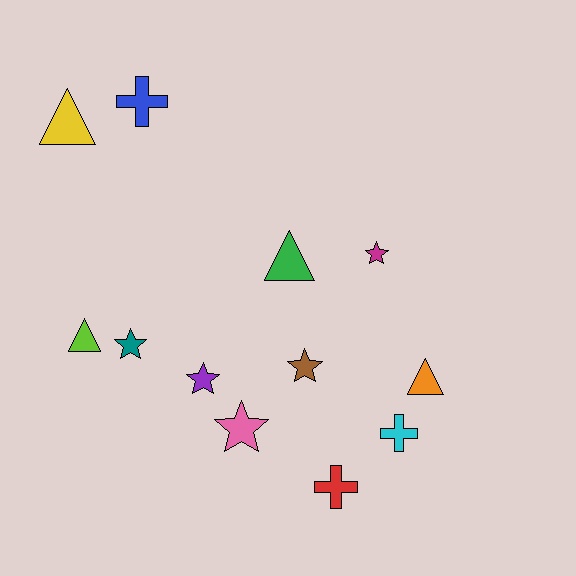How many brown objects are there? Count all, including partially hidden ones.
There is 1 brown object.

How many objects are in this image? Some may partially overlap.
There are 12 objects.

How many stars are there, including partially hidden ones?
There are 5 stars.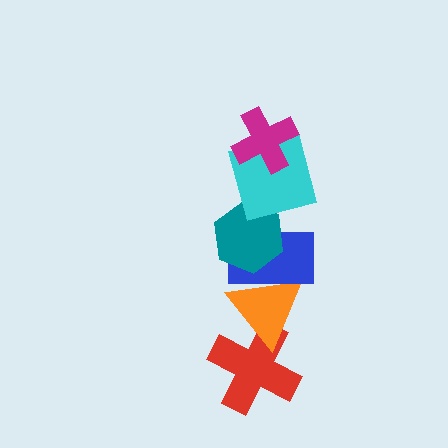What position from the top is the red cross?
The red cross is 6th from the top.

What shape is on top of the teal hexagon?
The cyan square is on top of the teal hexagon.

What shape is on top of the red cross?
The orange triangle is on top of the red cross.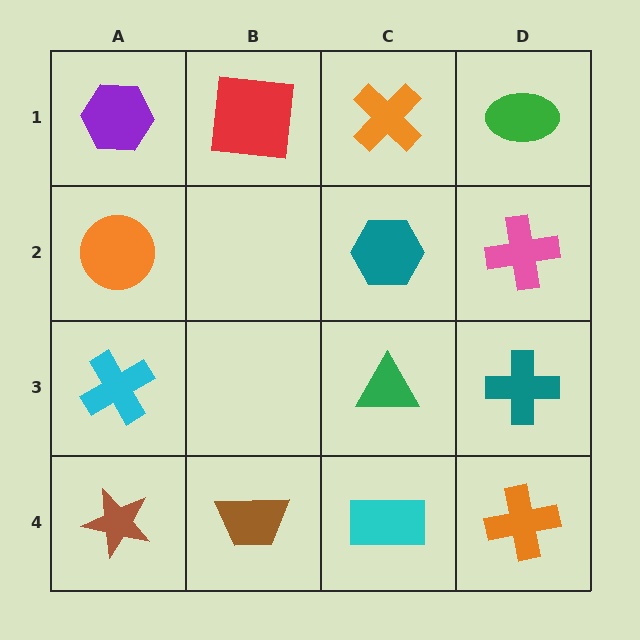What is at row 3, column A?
A cyan cross.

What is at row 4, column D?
An orange cross.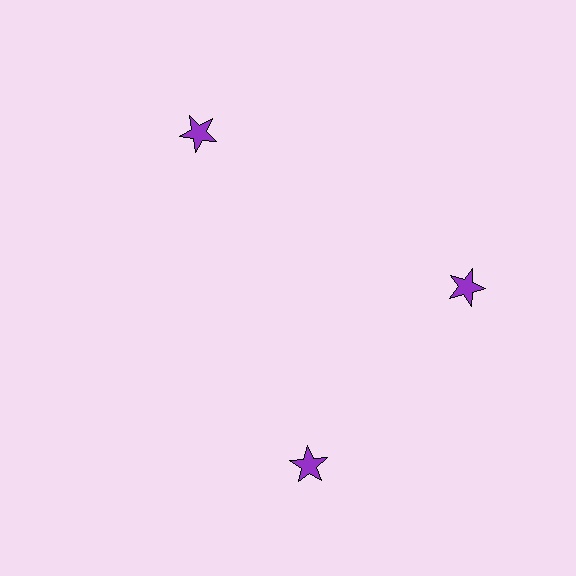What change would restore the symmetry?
The symmetry would be restored by rotating it back into even spacing with its neighbors so that all 3 stars sit at equal angles and equal distance from the center.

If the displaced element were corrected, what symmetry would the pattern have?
It would have 3-fold rotational symmetry — the pattern would map onto itself every 120 degrees.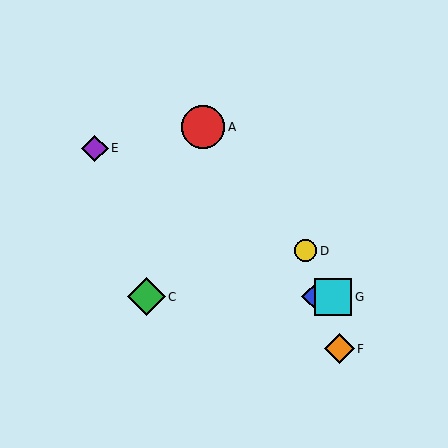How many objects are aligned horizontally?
3 objects (B, C, G) are aligned horizontally.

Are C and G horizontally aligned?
Yes, both are at y≈297.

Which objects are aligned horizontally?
Objects B, C, G are aligned horizontally.